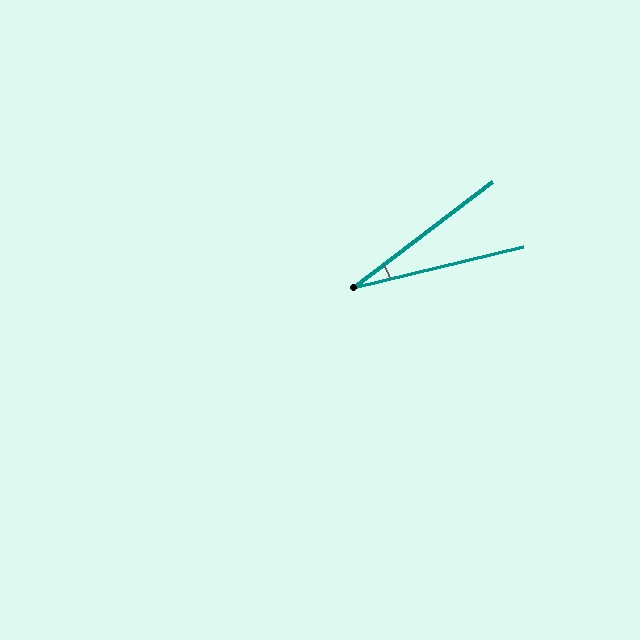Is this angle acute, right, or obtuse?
It is acute.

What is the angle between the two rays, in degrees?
Approximately 24 degrees.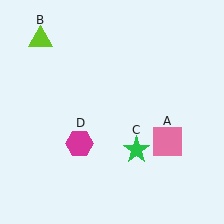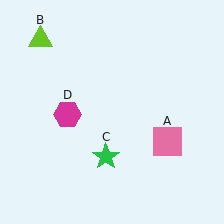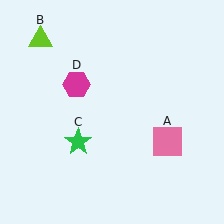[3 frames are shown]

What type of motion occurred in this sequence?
The green star (object C), magenta hexagon (object D) rotated clockwise around the center of the scene.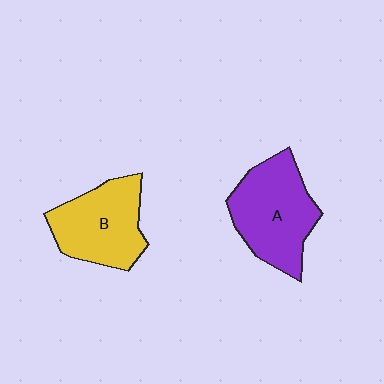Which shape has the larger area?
Shape A (purple).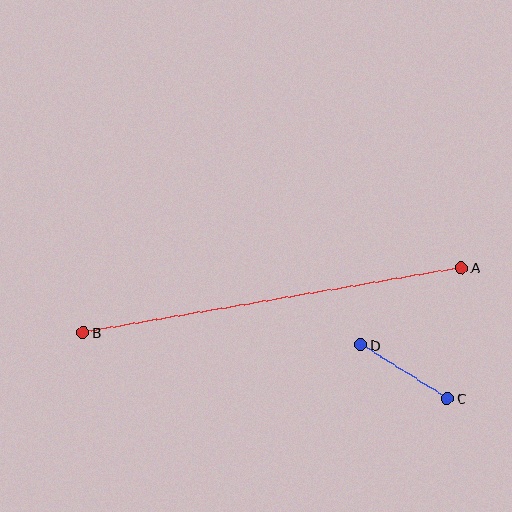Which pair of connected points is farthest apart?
Points A and B are farthest apart.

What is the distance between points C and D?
The distance is approximately 102 pixels.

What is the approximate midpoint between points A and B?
The midpoint is at approximately (272, 300) pixels.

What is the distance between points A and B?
The distance is approximately 384 pixels.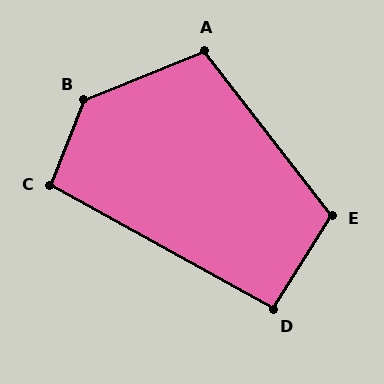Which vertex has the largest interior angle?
B, at approximately 134 degrees.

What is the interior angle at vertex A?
Approximately 106 degrees (obtuse).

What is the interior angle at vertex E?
Approximately 110 degrees (obtuse).